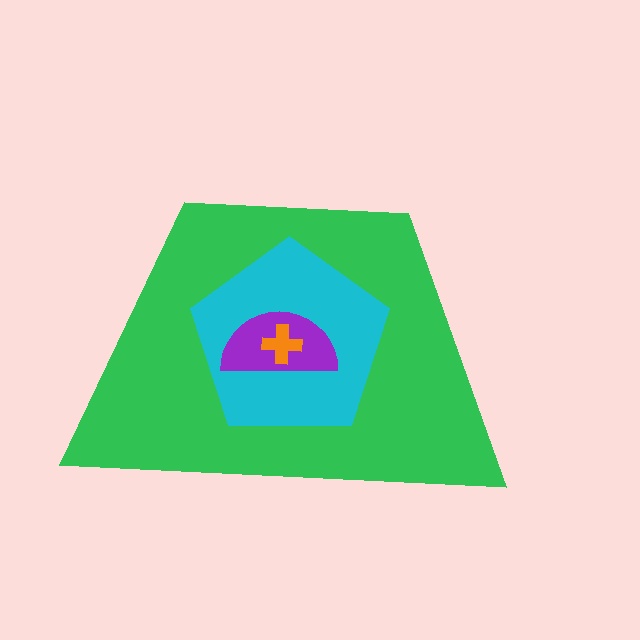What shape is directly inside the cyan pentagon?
The purple semicircle.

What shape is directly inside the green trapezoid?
The cyan pentagon.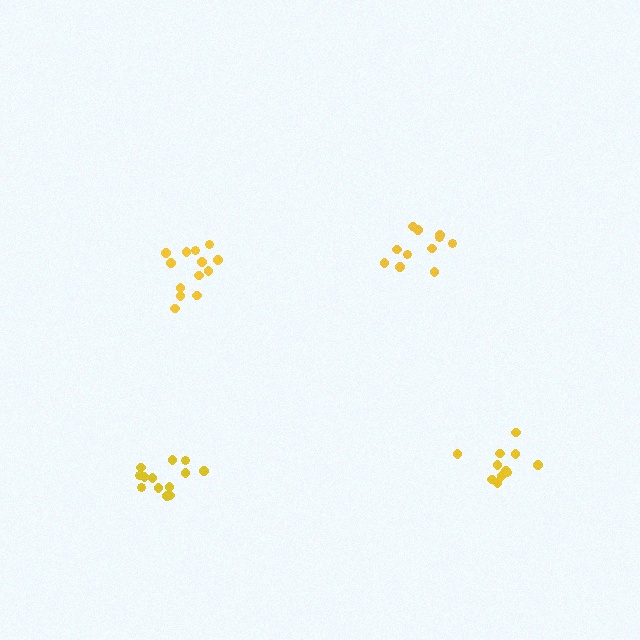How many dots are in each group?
Group 1: 11 dots, Group 2: 14 dots, Group 3: 13 dots, Group 4: 11 dots (49 total).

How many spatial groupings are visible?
There are 4 spatial groupings.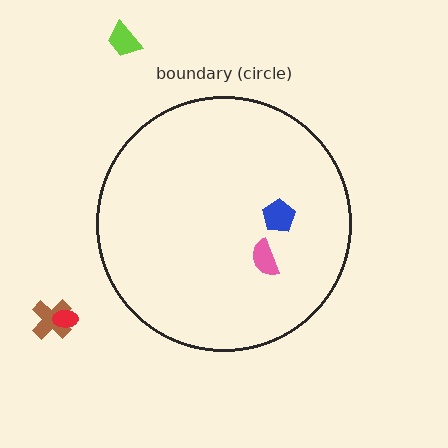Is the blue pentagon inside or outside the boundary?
Inside.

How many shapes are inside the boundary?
2 inside, 3 outside.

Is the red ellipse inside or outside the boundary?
Outside.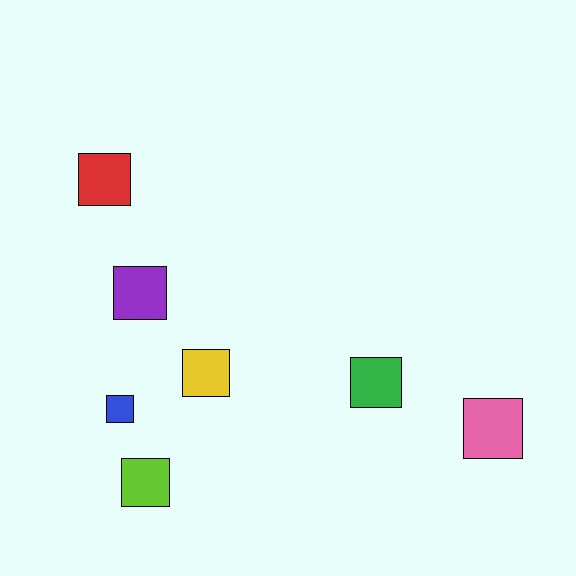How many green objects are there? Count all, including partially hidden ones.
There is 1 green object.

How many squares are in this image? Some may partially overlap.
There are 7 squares.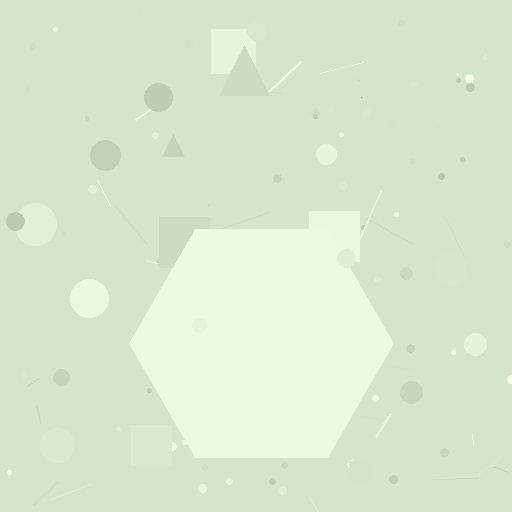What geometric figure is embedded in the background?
A hexagon is embedded in the background.